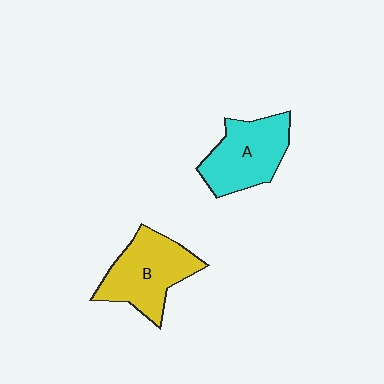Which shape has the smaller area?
Shape A (cyan).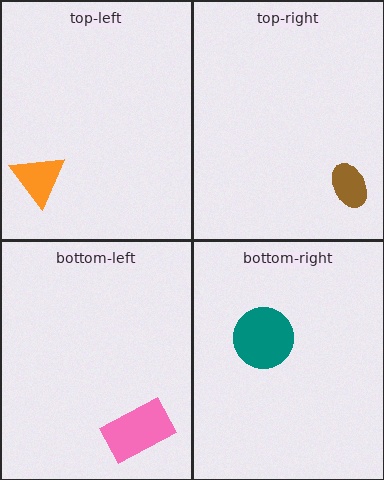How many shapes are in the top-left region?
1.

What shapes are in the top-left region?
The orange triangle.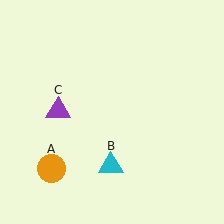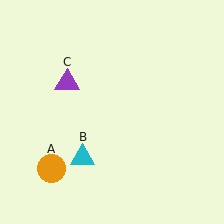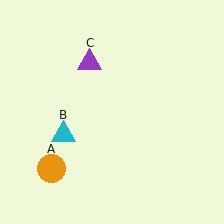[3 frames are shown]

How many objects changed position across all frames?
2 objects changed position: cyan triangle (object B), purple triangle (object C).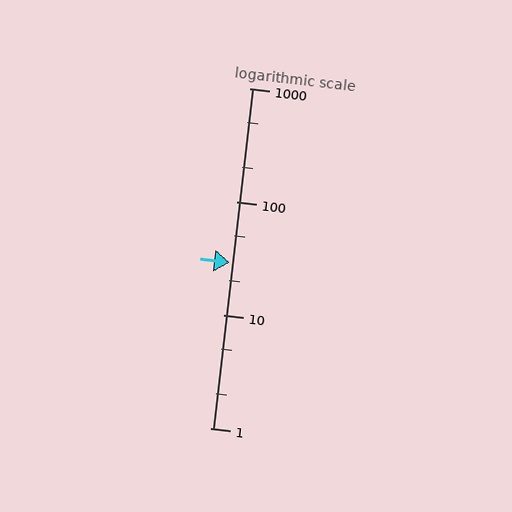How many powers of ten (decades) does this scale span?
The scale spans 3 decades, from 1 to 1000.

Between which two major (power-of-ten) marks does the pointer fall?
The pointer is between 10 and 100.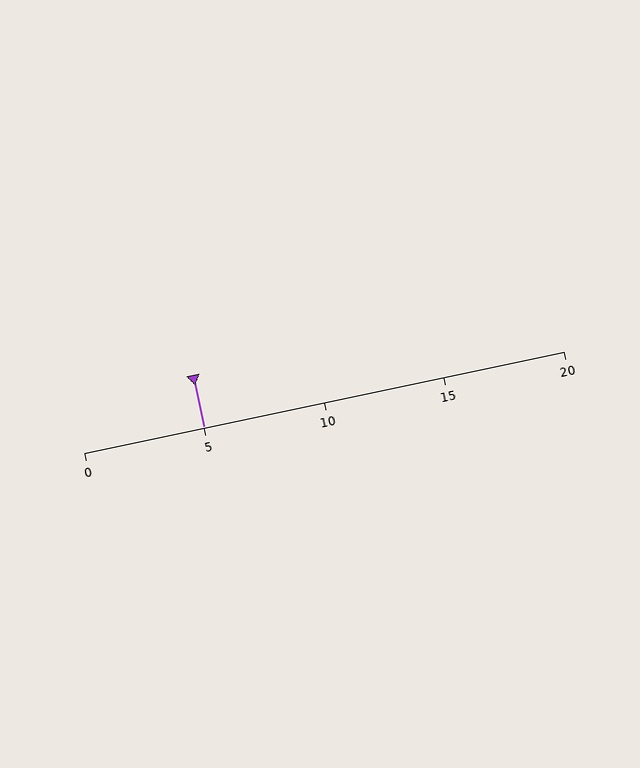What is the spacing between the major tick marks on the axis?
The major ticks are spaced 5 apart.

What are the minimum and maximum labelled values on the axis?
The axis runs from 0 to 20.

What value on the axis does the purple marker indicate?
The marker indicates approximately 5.